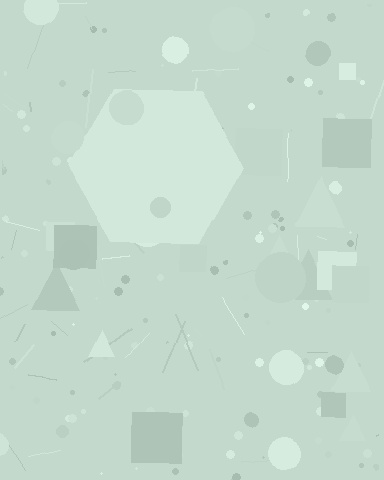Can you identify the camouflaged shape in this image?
The camouflaged shape is a hexagon.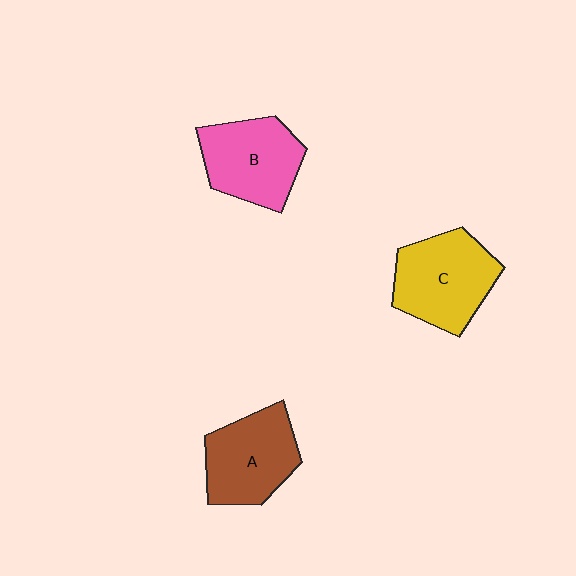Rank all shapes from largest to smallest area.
From largest to smallest: C (yellow), A (brown), B (pink).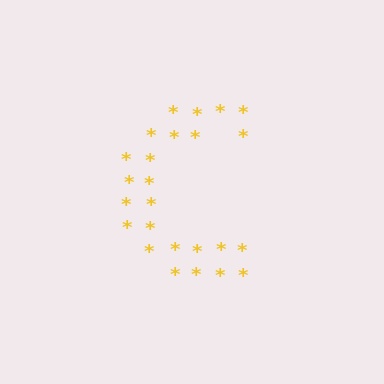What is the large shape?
The large shape is the letter C.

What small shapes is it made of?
It is made of small asterisks.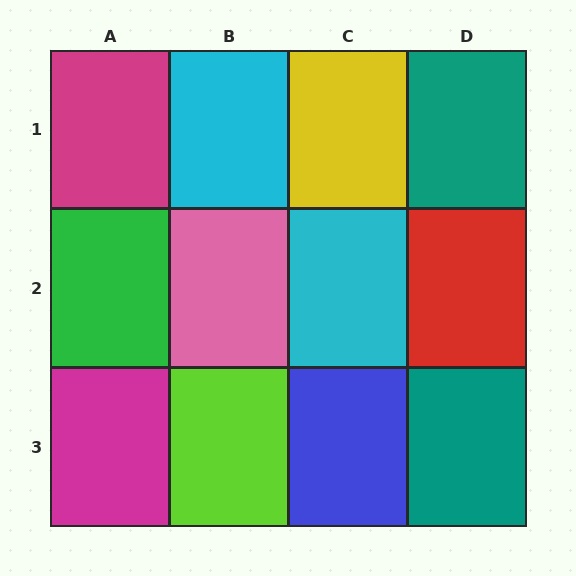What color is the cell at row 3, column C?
Blue.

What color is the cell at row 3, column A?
Magenta.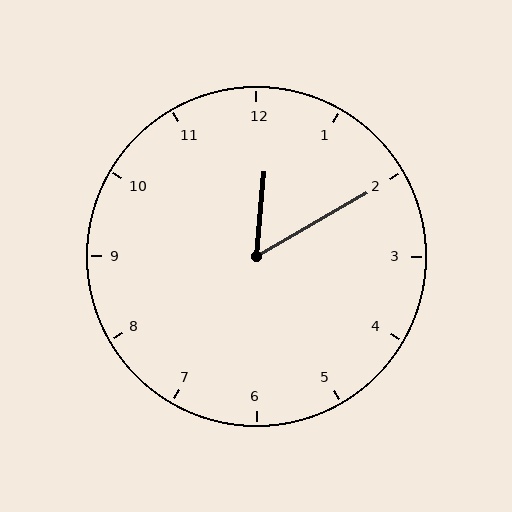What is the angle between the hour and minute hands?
Approximately 55 degrees.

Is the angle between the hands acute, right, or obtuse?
It is acute.